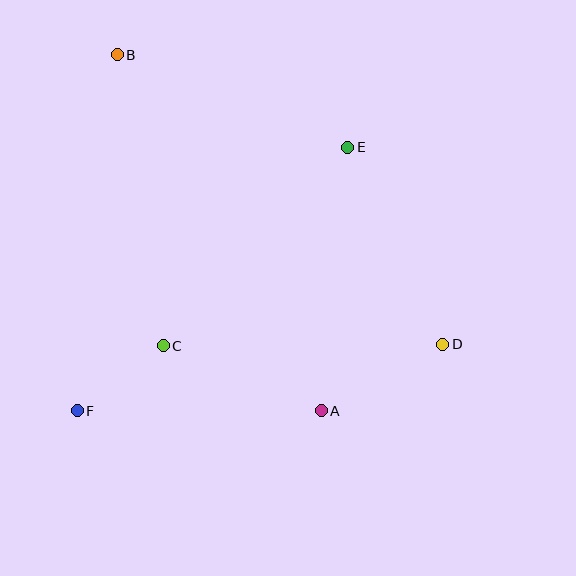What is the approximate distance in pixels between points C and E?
The distance between C and E is approximately 271 pixels.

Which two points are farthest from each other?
Points B and D are farthest from each other.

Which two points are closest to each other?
Points C and F are closest to each other.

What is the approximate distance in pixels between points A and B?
The distance between A and B is approximately 410 pixels.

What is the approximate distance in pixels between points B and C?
The distance between B and C is approximately 295 pixels.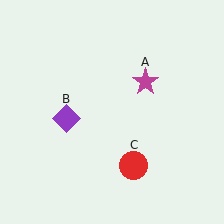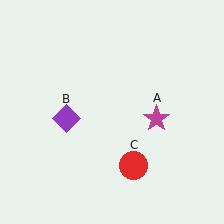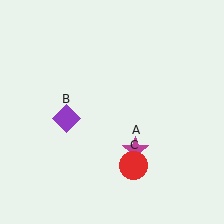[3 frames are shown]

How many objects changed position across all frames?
1 object changed position: magenta star (object A).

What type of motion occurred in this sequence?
The magenta star (object A) rotated clockwise around the center of the scene.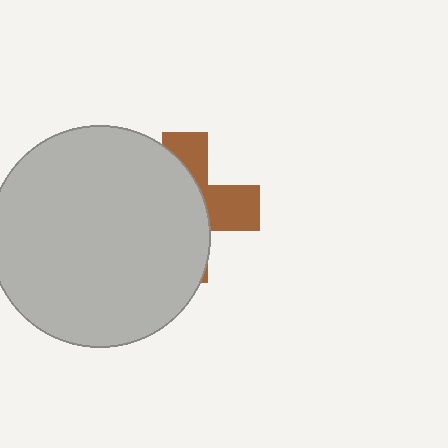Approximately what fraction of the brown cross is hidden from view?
Roughly 65% of the brown cross is hidden behind the light gray circle.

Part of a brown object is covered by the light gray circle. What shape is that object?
It is a cross.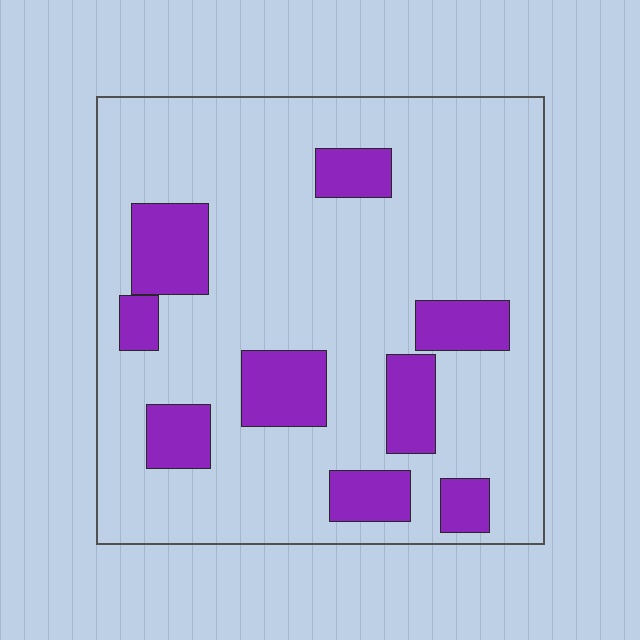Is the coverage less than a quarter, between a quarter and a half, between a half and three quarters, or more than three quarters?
Less than a quarter.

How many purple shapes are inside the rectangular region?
9.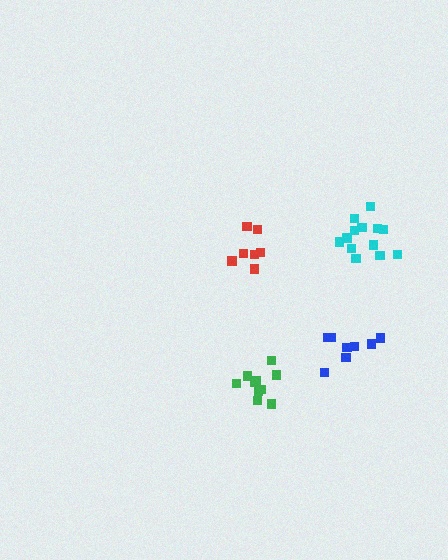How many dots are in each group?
Group 1: 7 dots, Group 2: 13 dots, Group 3: 10 dots, Group 4: 8 dots (38 total).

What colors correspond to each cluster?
The clusters are colored: red, cyan, green, blue.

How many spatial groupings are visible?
There are 4 spatial groupings.